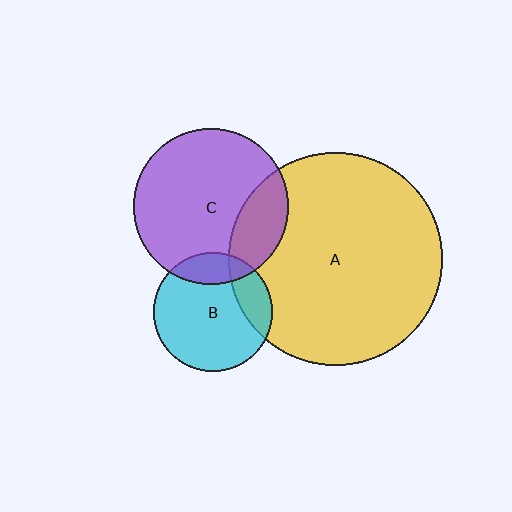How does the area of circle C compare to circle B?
Approximately 1.7 times.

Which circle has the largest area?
Circle A (yellow).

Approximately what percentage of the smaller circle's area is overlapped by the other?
Approximately 20%.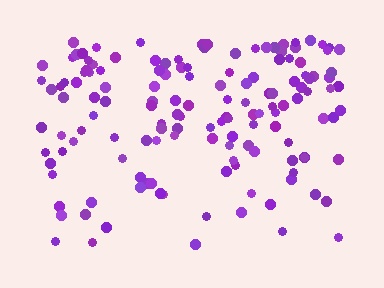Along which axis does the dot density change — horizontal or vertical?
Vertical.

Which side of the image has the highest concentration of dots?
The top.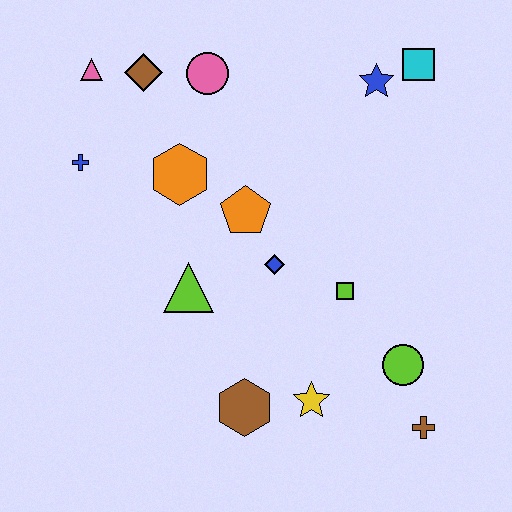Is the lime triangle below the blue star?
Yes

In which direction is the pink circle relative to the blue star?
The pink circle is to the left of the blue star.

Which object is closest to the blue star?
The cyan square is closest to the blue star.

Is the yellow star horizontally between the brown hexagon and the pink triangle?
No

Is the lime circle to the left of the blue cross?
No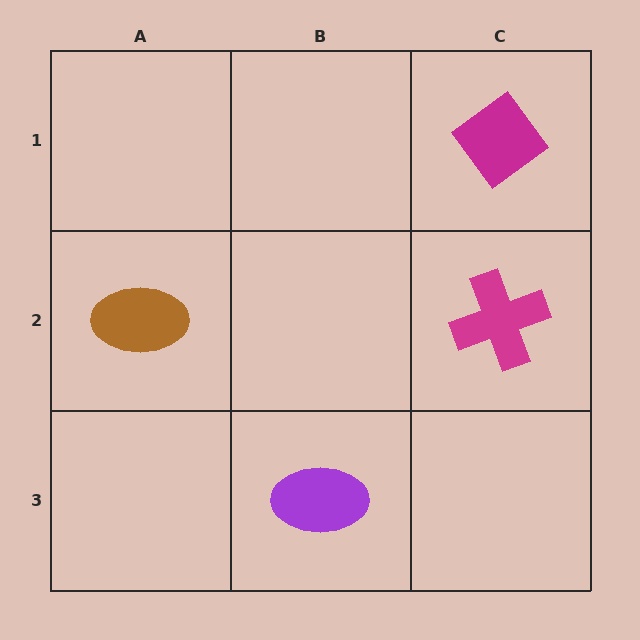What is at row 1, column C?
A magenta diamond.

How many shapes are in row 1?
1 shape.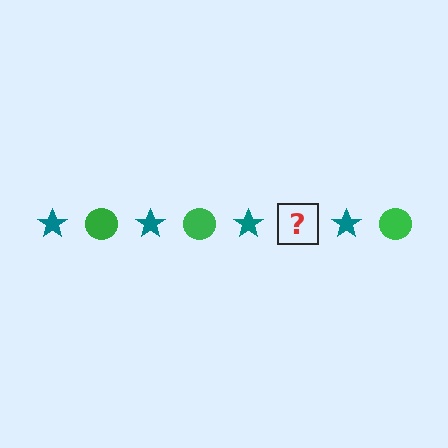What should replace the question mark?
The question mark should be replaced with a green circle.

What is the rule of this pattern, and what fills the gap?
The rule is that the pattern alternates between teal star and green circle. The gap should be filled with a green circle.